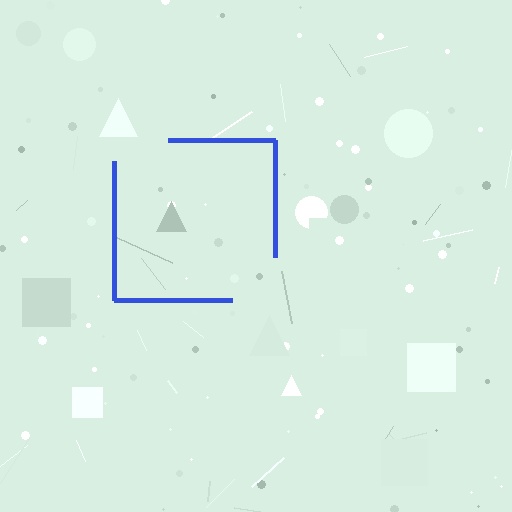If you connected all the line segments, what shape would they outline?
They would outline a square.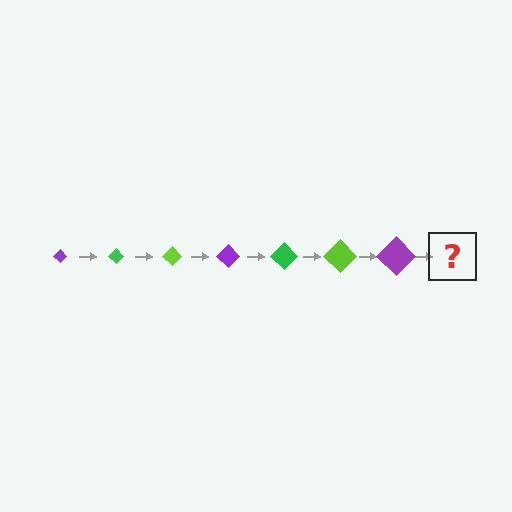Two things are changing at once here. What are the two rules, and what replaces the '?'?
The two rules are that the diamond grows larger each step and the color cycles through purple, green, and lime. The '?' should be a green diamond, larger than the previous one.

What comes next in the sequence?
The next element should be a green diamond, larger than the previous one.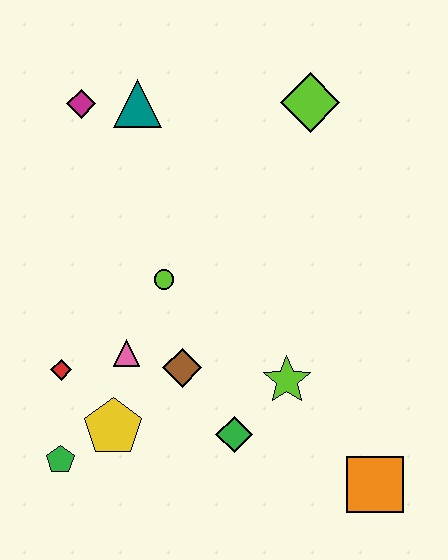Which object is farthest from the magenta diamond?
The orange square is farthest from the magenta diamond.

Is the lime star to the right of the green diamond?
Yes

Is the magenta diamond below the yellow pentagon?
No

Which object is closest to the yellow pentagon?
The green pentagon is closest to the yellow pentagon.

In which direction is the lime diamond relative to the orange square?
The lime diamond is above the orange square.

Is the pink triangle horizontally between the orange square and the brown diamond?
No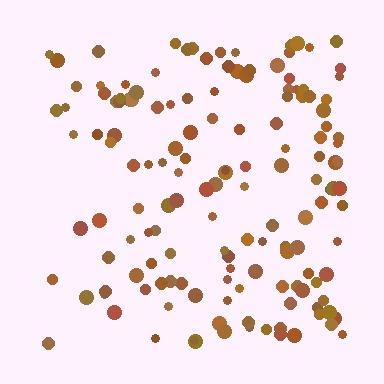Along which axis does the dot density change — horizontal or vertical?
Horizontal.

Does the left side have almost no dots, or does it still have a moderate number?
Still a moderate number, just noticeably fewer than the right.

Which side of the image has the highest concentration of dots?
The right.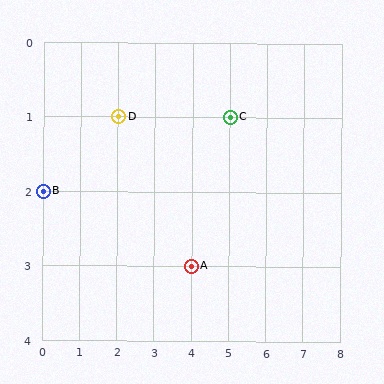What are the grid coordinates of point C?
Point C is at grid coordinates (5, 1).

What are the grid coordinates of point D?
Point D is at grid coordinates (2, 1).